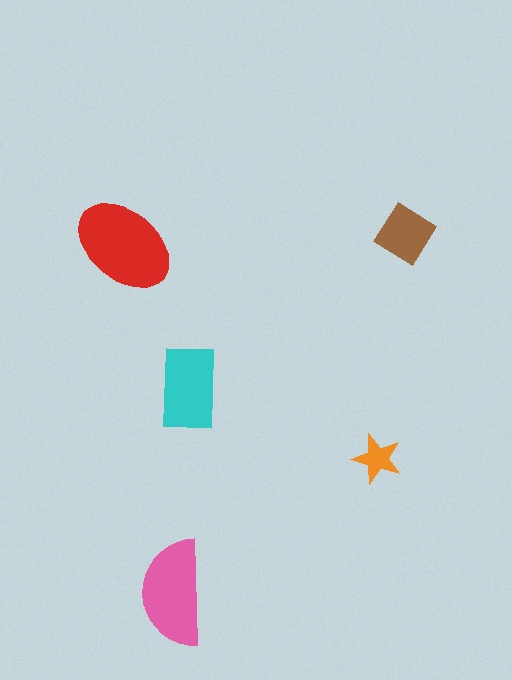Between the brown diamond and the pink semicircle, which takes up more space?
The pink semicircle.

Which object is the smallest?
The orange star.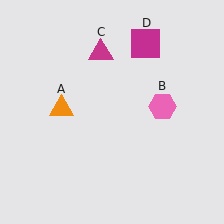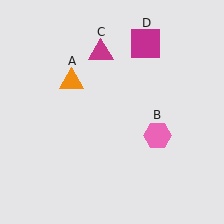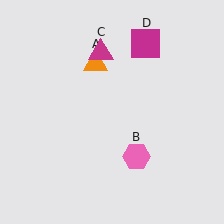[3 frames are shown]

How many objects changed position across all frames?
2 objects changed position: orange triangle (object A), pink hexagon (object B).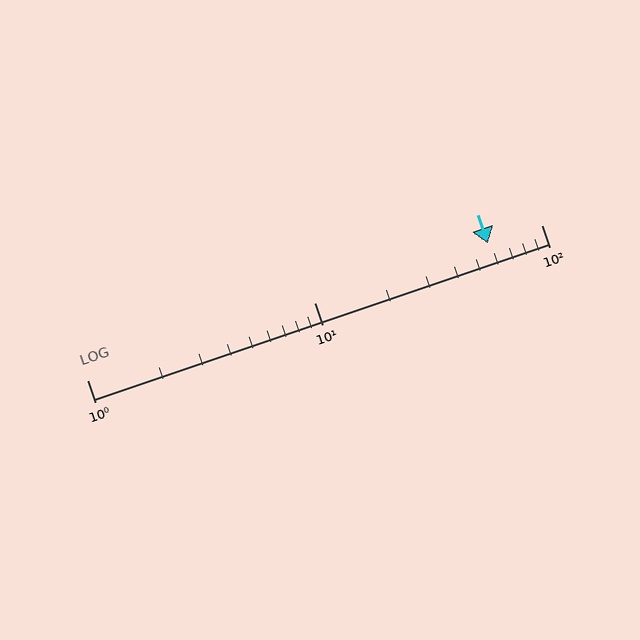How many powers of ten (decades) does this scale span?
The scale spans 2 decades, from 1 to 100.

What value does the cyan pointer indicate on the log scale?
The pointer indicates approximately 58.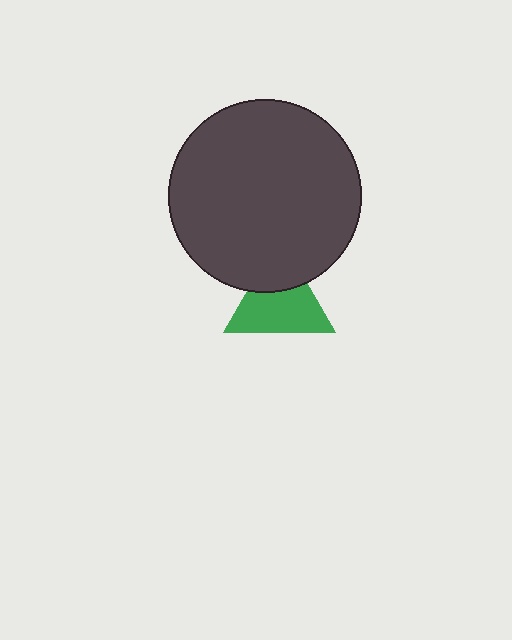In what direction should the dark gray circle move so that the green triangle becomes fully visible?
The dark gray circle should move up. That is the shortest direction to clear the overlap and leave the green triangle fully visible.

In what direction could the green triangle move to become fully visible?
The green triangle could move down. That would shift it out from behind the dark gray circle entirely.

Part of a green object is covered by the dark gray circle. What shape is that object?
It is a triangle.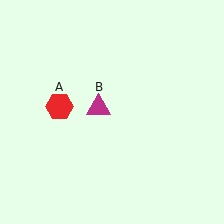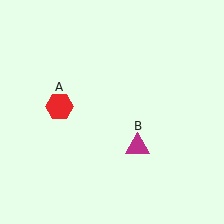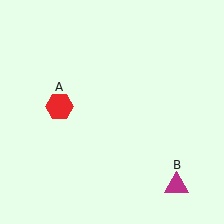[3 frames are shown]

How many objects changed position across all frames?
1 object changed position: magenta triangle (object B).